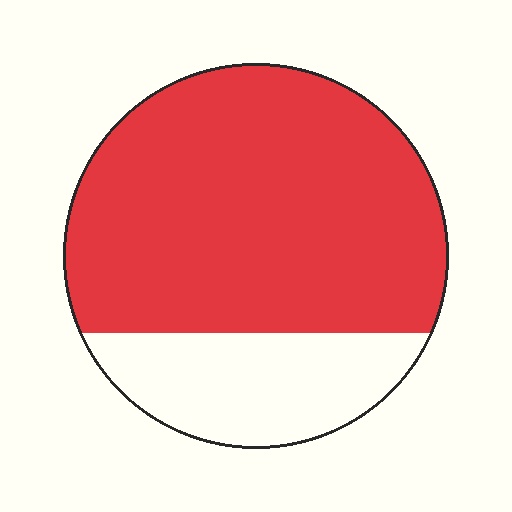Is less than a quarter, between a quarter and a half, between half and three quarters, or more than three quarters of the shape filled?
Between half and three quarters.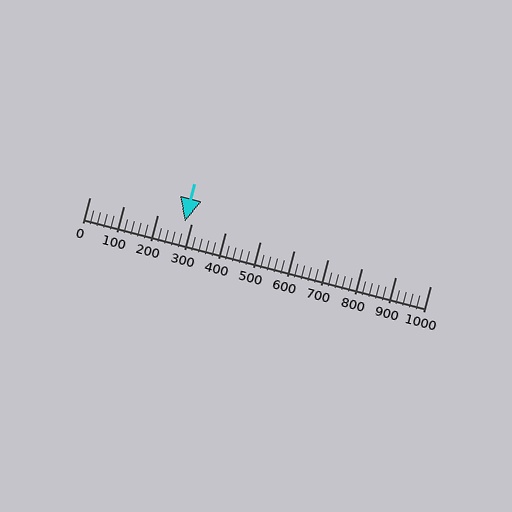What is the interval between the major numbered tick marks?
The major tick marks are spaced 100 units apart.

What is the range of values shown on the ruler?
The ruler shows values from 0 to 1000.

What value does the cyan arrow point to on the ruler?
The cyan arrow points to approximately 280.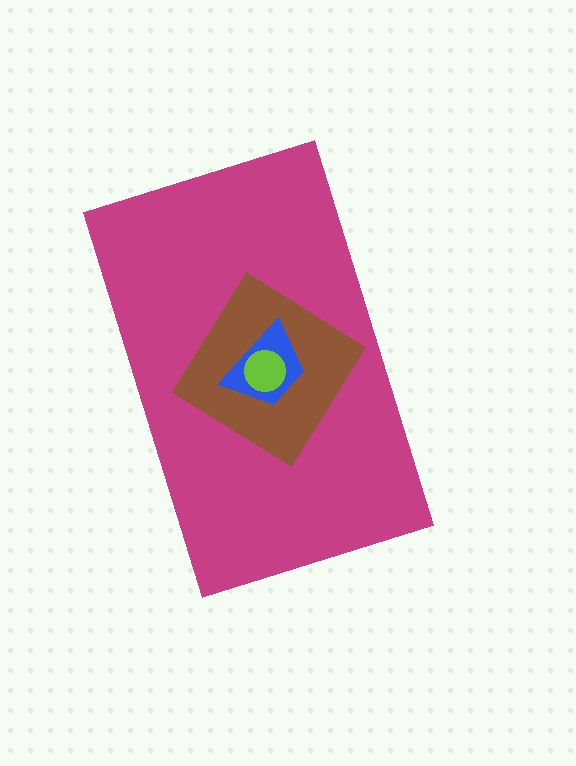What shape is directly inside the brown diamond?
The blue trapezoid.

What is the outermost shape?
The magenta rectangle.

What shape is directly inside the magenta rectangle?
The brown diamond.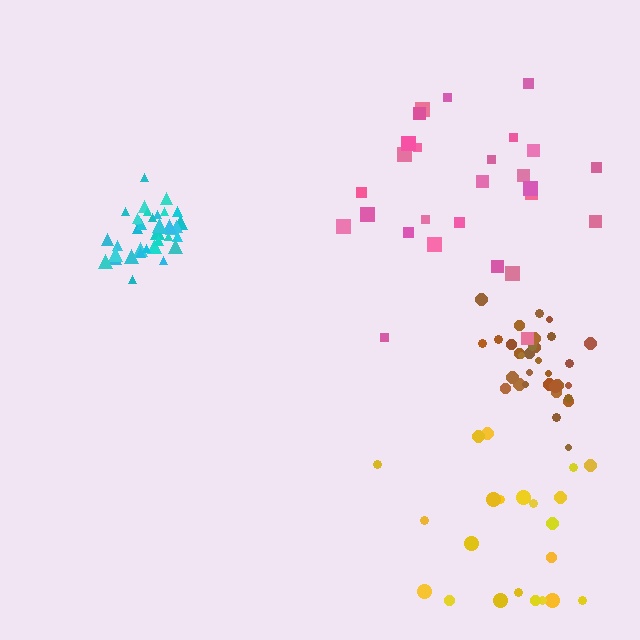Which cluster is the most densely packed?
Cyan.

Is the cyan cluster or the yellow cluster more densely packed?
Cyan.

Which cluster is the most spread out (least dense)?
Yellow.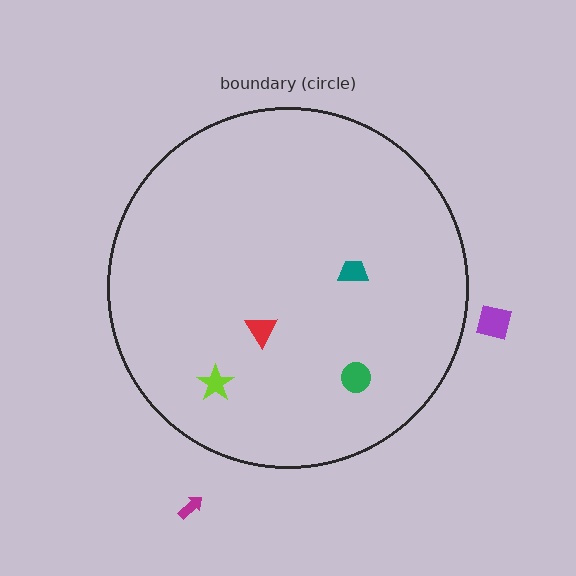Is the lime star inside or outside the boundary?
Inside.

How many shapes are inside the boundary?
4 inside, 2 outside.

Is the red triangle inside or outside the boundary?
Inside.